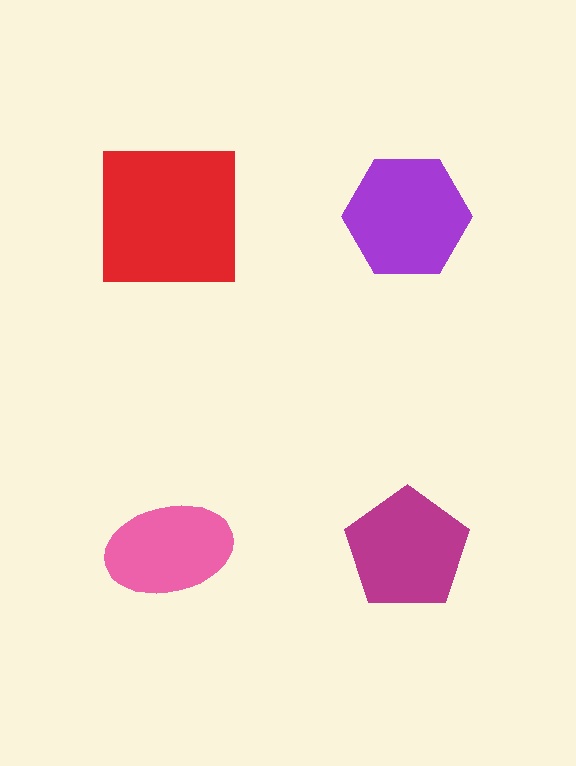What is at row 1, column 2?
A purple hexagon.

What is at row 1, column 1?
A red square.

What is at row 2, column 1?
A pink ellipse.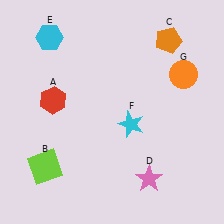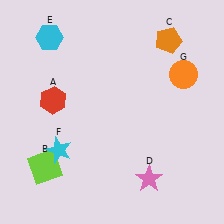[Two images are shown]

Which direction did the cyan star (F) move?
The cyan star (F) moved left.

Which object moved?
The cyan star (F) moved left.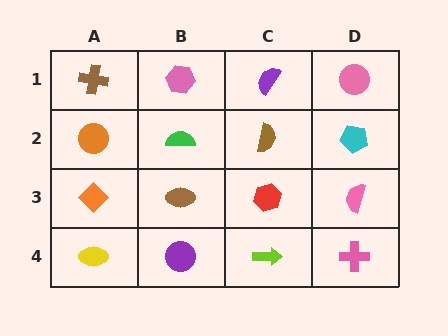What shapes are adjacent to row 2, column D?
A pink circle (row 1, column D), a pink semicircle (row 3, column D), a brown semicircle (row 2, column C).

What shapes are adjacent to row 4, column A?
An orange diamond (row 3, column A), a purple circle (row 4, column B).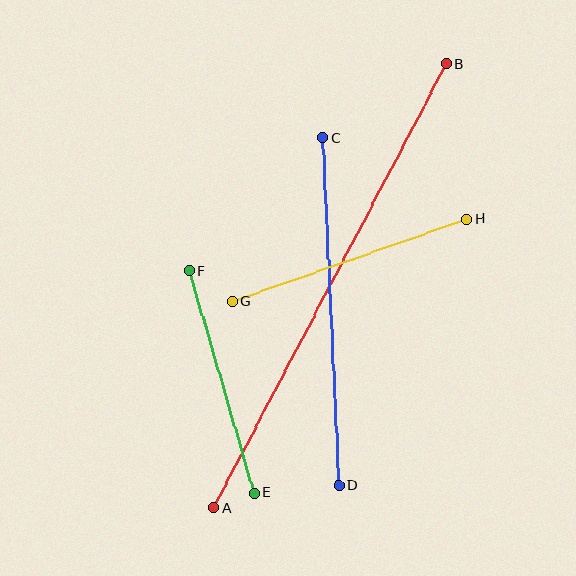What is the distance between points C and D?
The distance is approximately 348 pixels.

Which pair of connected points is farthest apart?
Points A and B are farthest apart.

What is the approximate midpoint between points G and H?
The midpoint is at approximately (349, 260) pixels.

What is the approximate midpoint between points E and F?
The midpoint is at approximately (221, 382) pixels.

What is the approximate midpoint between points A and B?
The midpoint is at approximately (330, 286) pixels.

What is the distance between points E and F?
The distance is approximately 232 pixels.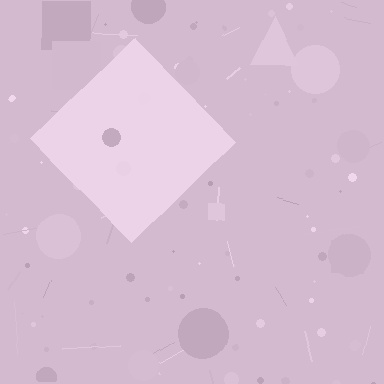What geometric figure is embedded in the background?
A diamond is embedded in the background.